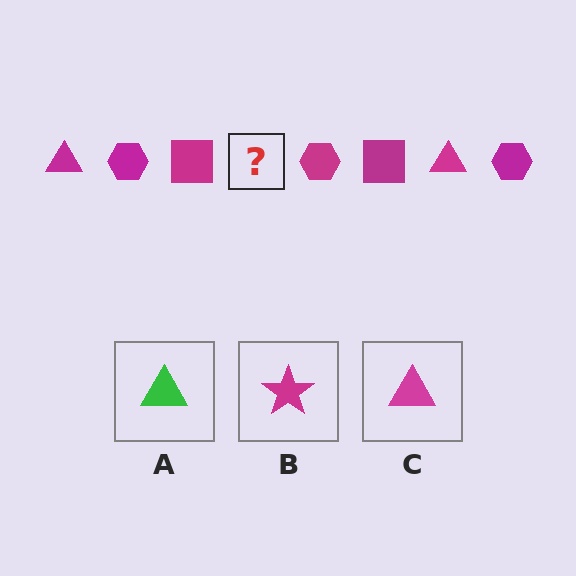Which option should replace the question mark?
Option C.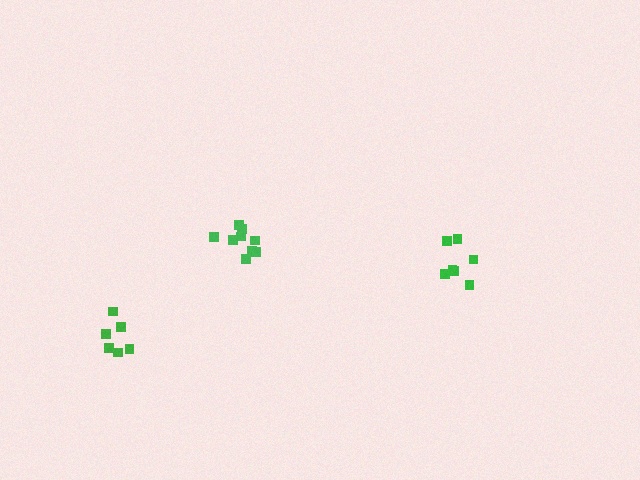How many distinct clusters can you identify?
There are 3 distinct clusters.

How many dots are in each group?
Group 1: 9 dots, Group 2: 6 dots, Group 3: 7 dots (22 total).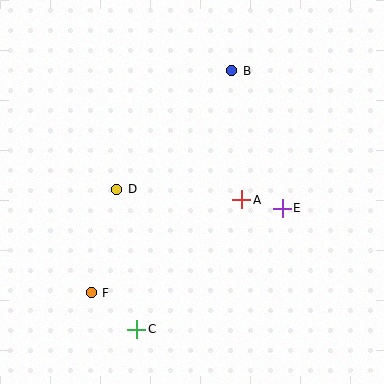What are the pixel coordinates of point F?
Point F is at (91, 293).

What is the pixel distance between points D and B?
The distance between D and B is 165 pixels.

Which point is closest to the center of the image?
Point A at (242, 200) is closest to the center.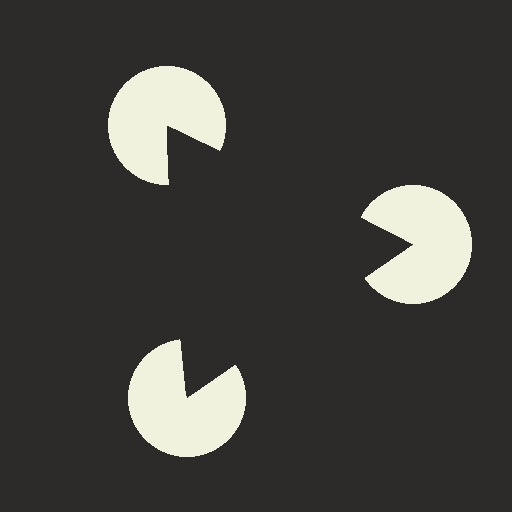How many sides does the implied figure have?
3 sides.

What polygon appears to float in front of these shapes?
An illusory triangle — its edges are inferred from the aligned wedge cuts in the pac-man discs, not physically drawn.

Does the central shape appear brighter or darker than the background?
It typically appears slightly darker than the background, even though no actual brightness change is drawn.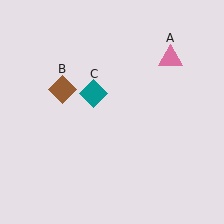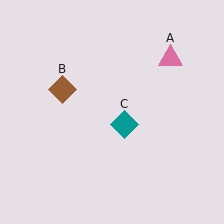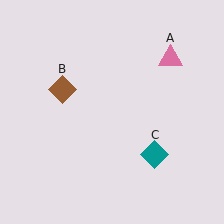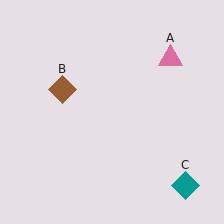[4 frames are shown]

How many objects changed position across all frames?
1 object changed position: teal diamond (object C).